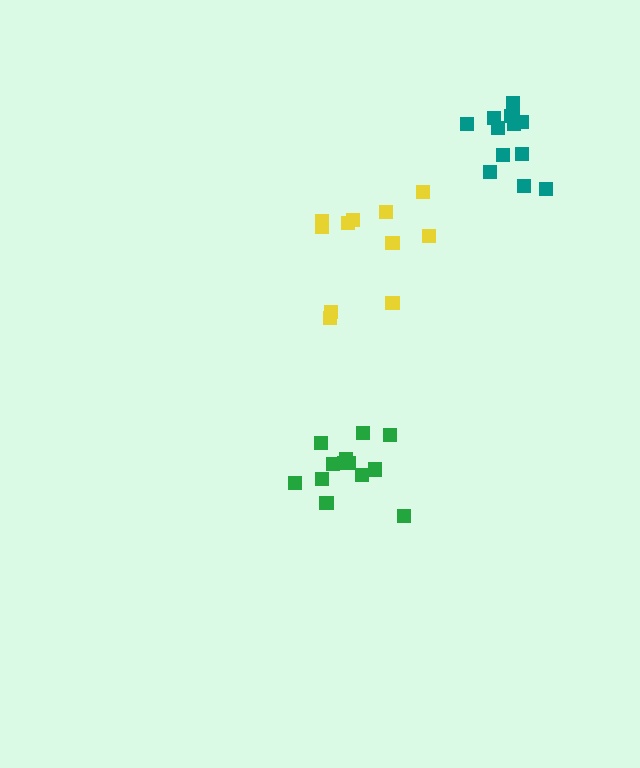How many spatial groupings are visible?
There are 3 spatial groupings.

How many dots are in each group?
Group 1: 13 dots, Group 2: 13 dots, Group 3: 11 dots (37 total).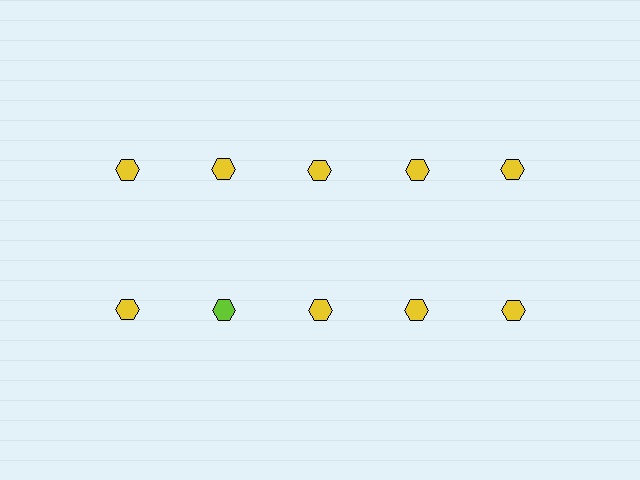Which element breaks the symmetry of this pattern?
The lime hexagon in the second row, second from left column breaks the symmetry. All other shapes are yellow hexagons.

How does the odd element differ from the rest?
It has a different color: lime instead of yellow.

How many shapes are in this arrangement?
There are 10 shapes arranged in a grid pattern.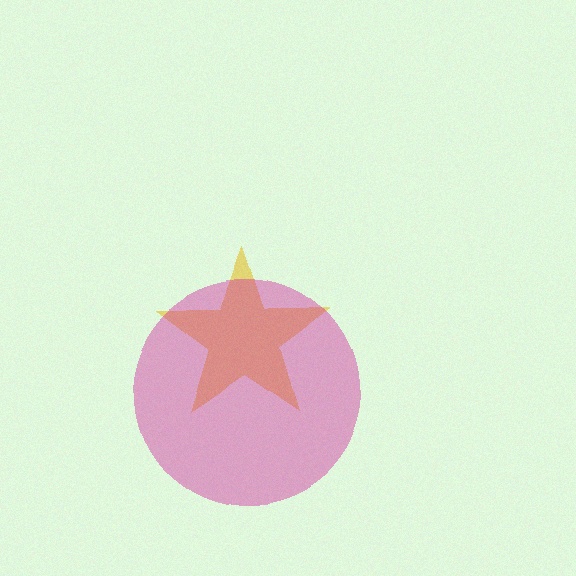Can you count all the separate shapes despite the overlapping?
Yes, there are 2 separate shapes.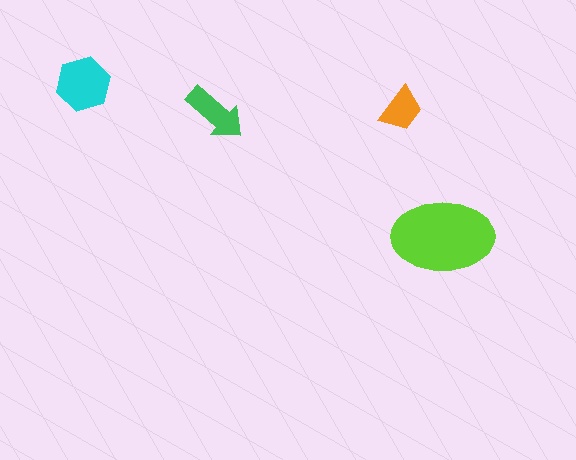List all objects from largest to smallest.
The lime ellipse, the cyan hexagon, the green arrow, the orange trapezoid.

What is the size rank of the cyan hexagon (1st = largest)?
2nd.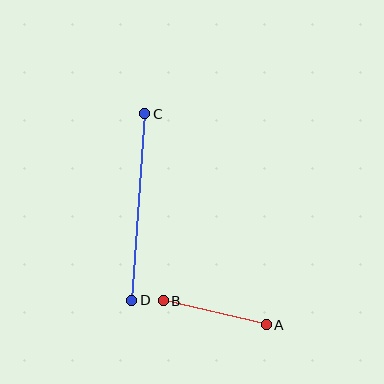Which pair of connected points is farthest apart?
Points C and D are farthest apart.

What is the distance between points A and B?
The distance is approximately 106 pixels.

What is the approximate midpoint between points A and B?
The midpoint is at approximately (215, 313) pixels.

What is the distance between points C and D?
The distance is approximately 187 pixels.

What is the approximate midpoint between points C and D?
The midpoint is at approximately (138, 207) pixels.